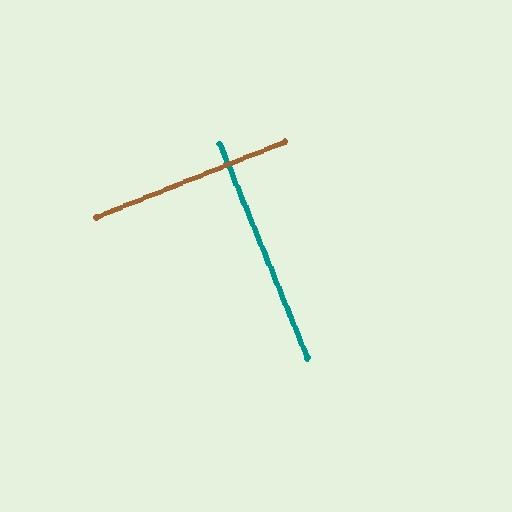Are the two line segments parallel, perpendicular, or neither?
Perpendicular — they meet at approximately 90°.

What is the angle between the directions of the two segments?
Approximately 90 degrees.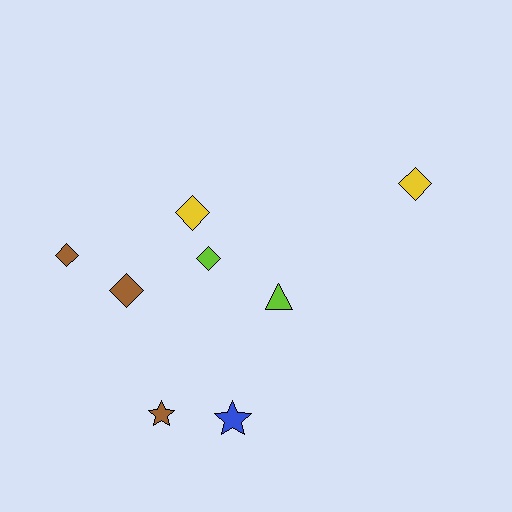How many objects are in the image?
There are 8 objects.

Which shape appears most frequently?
Diamond, with 5 objects.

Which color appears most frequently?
Brown, with 3 objects.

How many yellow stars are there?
There are no yellow stars.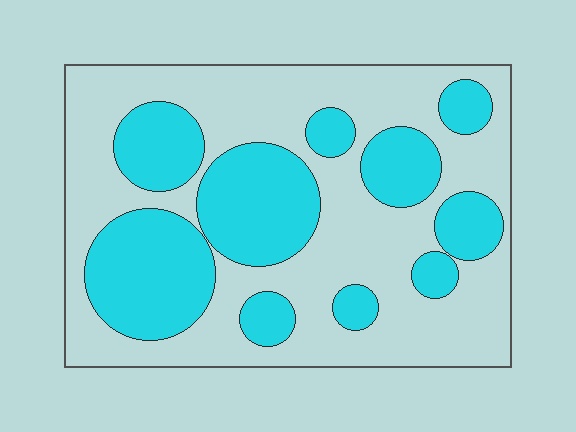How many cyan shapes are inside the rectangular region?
10.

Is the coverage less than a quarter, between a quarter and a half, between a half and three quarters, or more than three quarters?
Between a quarter and a half.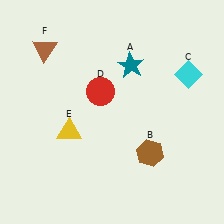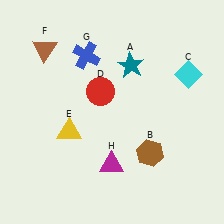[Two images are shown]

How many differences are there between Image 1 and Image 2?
There are 2 differences between the two images.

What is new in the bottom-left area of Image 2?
A magenta triangle (H) was added in the bottom-left area of Image 2.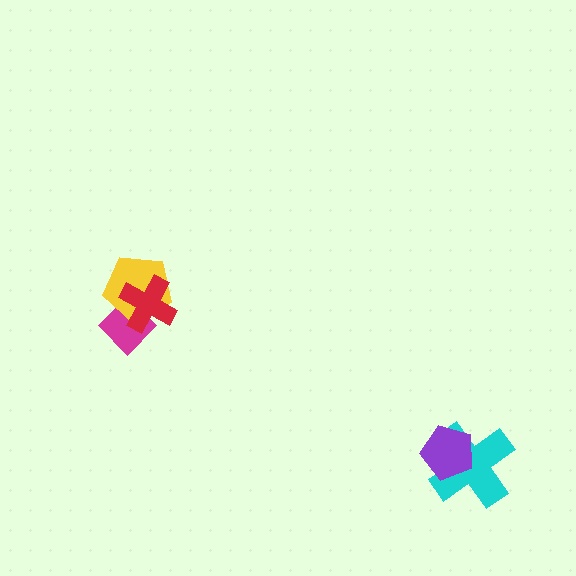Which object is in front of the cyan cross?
The purple pentagon is in front of the cyan cross.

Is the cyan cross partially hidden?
Yes, it is partially covered by another shape.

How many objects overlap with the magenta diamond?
2 objects overlap with the magenta diamond.